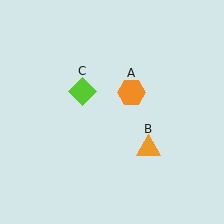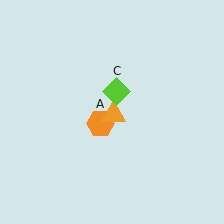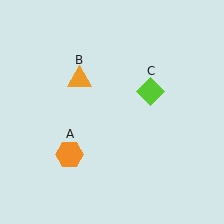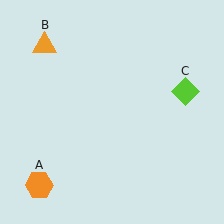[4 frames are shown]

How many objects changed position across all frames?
3 objects changed position: orange hexagon (object A), orange triangle (object B), lime diamond (object C).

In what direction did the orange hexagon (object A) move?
The orange hexagon (object A) moved down and to the left.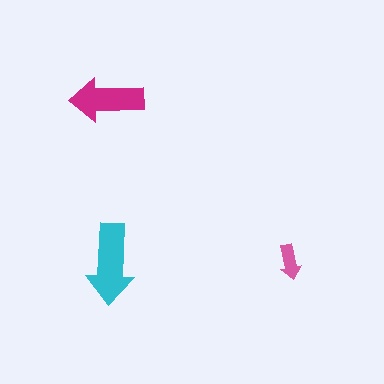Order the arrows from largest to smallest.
the cyan one, the magenta one, the pink one.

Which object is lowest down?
The cyan arrow is bottommost.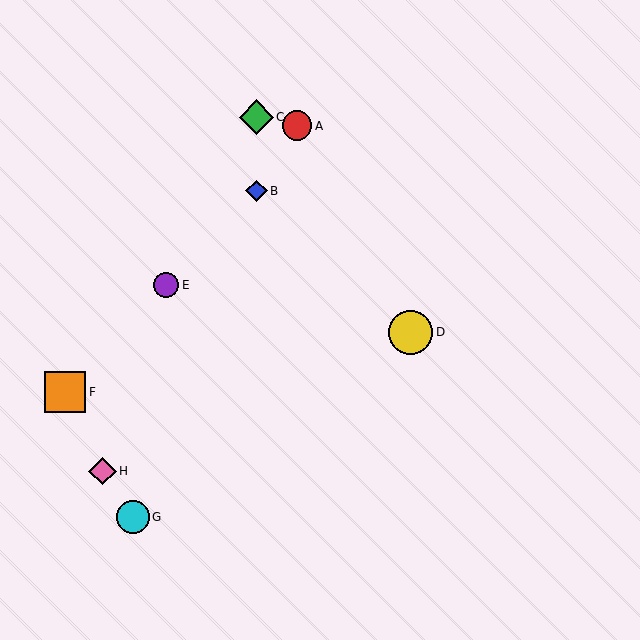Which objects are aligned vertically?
Objects B, C are aligned vertically.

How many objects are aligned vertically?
2 objects (B, C) are aligned vertically.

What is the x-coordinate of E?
Object E is at x≈166.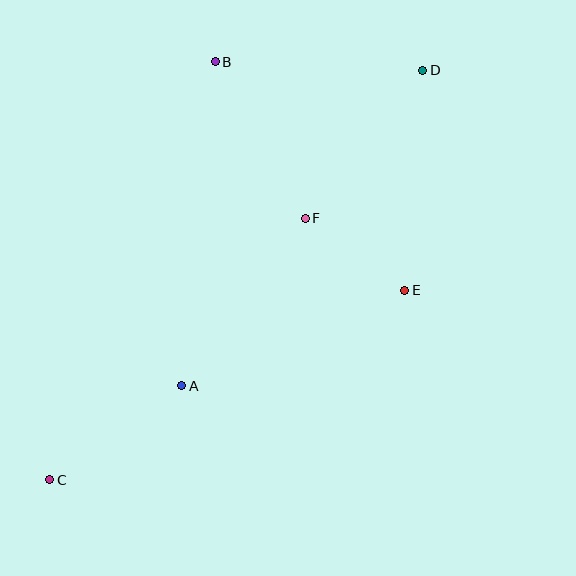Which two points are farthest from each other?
Points C and D are farthest from each other.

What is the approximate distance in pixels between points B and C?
The distance between B and C is approximately 449 pixels.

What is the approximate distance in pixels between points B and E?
The distance between B and E is approximately 297 pixels.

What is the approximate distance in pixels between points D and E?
The distance between D and E is approximately 221 pixels.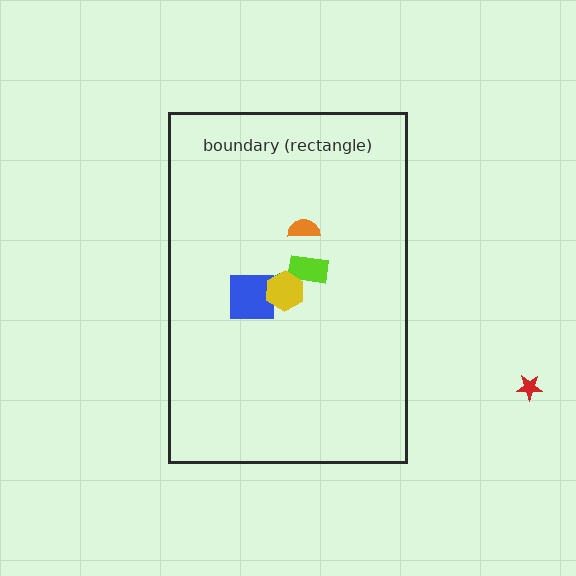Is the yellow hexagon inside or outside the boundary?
Inside.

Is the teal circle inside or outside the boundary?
Inside.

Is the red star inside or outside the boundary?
Outside.